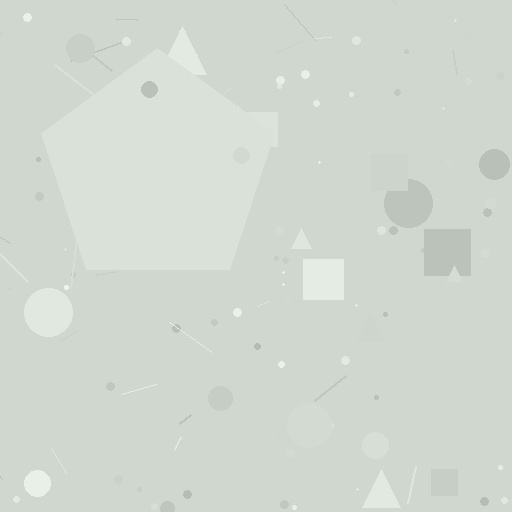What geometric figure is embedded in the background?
A pentagon is embedded in the background.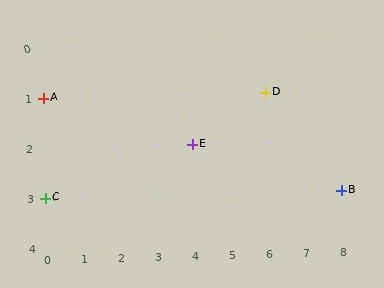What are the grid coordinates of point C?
Point C is at grid coordinates (0, 3).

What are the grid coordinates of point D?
Point D is at grid coordinates (6, 1).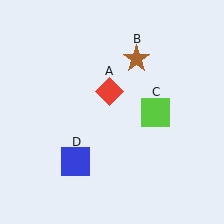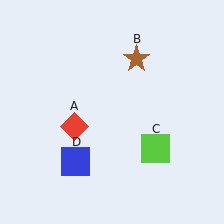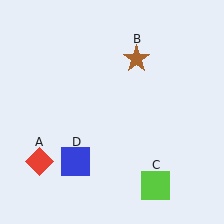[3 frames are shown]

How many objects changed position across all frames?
2 objects changed position: red diamond (object A), lime square (object C).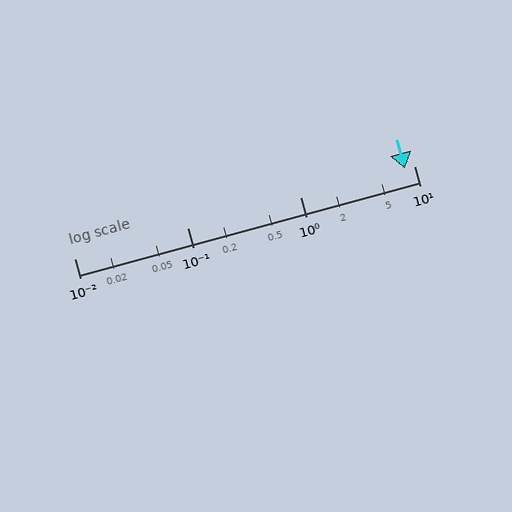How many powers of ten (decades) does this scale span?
The scale spans 3 decades, from 0.01 to 10.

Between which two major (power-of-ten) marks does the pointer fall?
The pointer is between 1 and 10.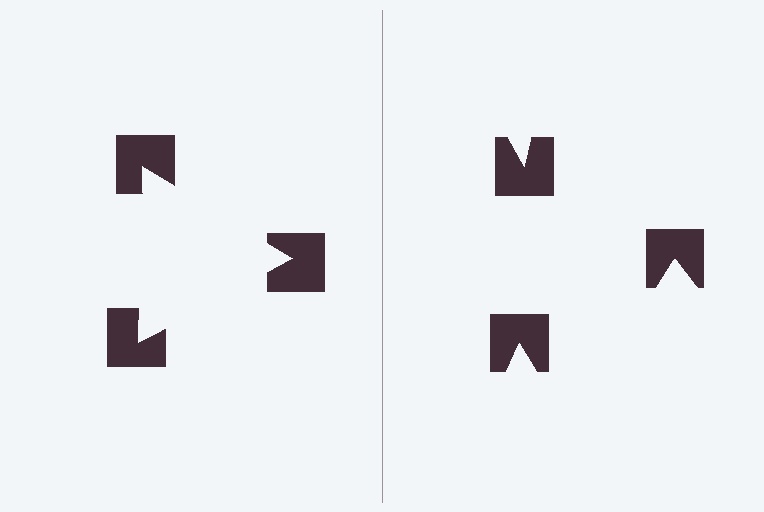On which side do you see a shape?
An illusory triangle appears on the left side. On the right side the wedge cuts are rotated, so no coherent shape forms.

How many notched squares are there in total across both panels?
6 — 3 on each side.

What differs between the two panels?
The notched squares are positioned identically on both sides; only the wedge orientations differ. On the left they align to a triangle; on the right they are misaligned.